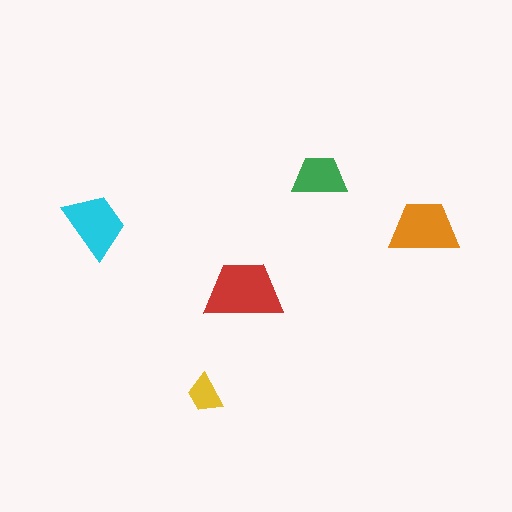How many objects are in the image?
There are 5 objects in the image.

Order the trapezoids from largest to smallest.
the red one, the orange one, the cyan one, the green one, the yellow one.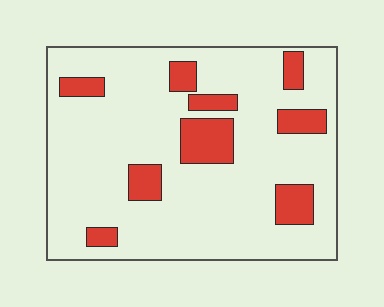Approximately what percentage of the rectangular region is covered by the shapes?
Approximately 15%.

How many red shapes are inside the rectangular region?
9.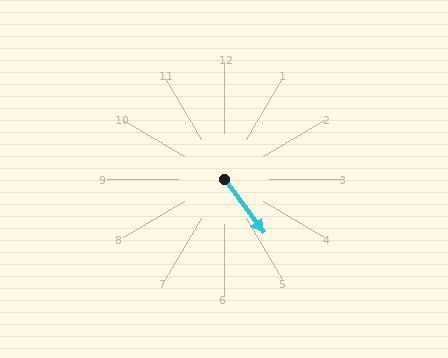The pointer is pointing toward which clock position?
Roughly 5 o'clock.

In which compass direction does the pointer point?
Southeast.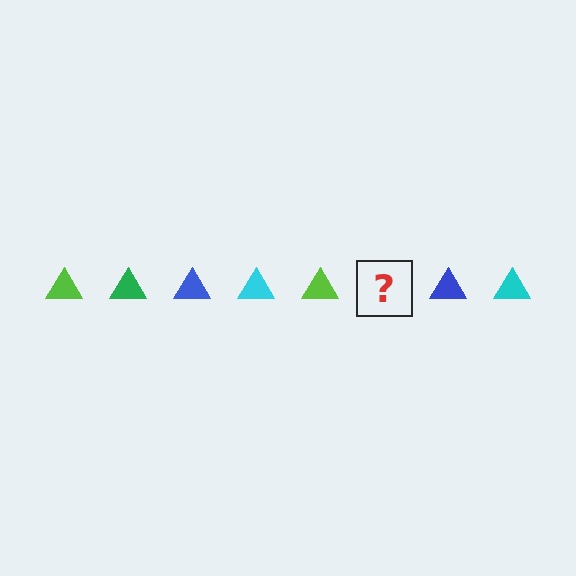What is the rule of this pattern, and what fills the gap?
The rule is that the pattern cycles through lime, green, blue, cyan triangles. The gap should be filled with a green triangle.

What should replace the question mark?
The question mark should be replaced with a green triangle.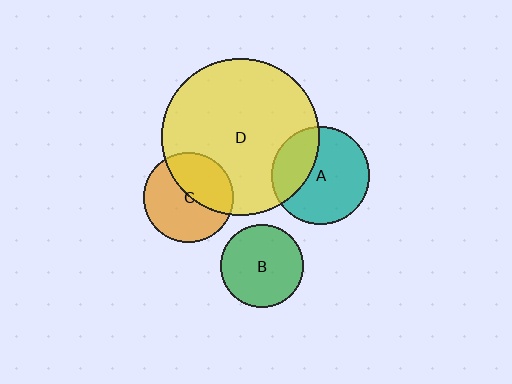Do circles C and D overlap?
Yes.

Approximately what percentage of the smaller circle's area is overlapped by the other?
Approximately 45%.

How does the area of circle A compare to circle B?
Approximately 1.4 times.